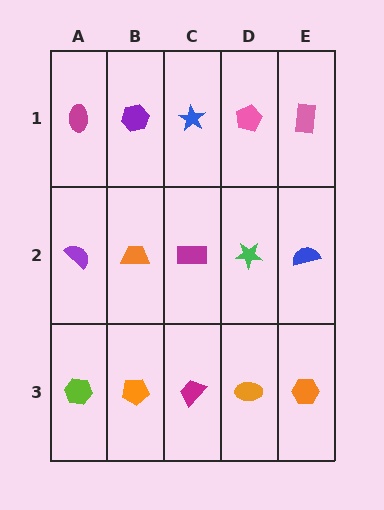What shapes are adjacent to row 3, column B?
An orange trapezoid (row 2, column B), a lime hexagon (row 3, column A), a magenta trapezoid (row 3, column C).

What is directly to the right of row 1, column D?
A pink rectangle.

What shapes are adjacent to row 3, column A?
A purple semicircle (row 2, column A), an orange pentagon (row 3, column B).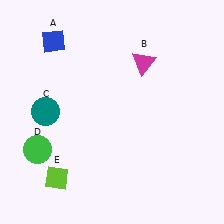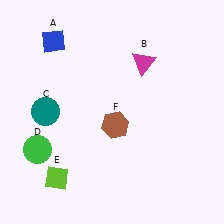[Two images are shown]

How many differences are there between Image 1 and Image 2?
There is 1 difference between the two images.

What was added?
A brown hexagon (F) was added in Image 2.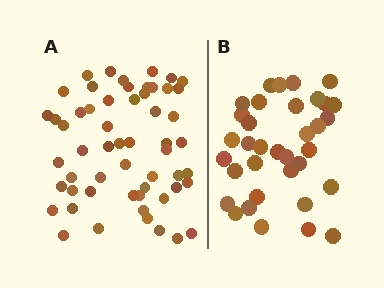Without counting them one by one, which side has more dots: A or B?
Region A (the left region) has more dots.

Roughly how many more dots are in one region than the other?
Region A has approximately 20 more dots than region B.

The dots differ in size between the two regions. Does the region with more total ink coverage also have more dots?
No. Region B has more total ink coverage because its dots are larger, but region A actually contains more individual dots. Total area can be misleading — the number of items is what matters here.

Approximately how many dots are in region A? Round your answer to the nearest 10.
About 60 dots. (The exact count is 56, which rounds to 60.)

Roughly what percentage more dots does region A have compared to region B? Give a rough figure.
About 60% more.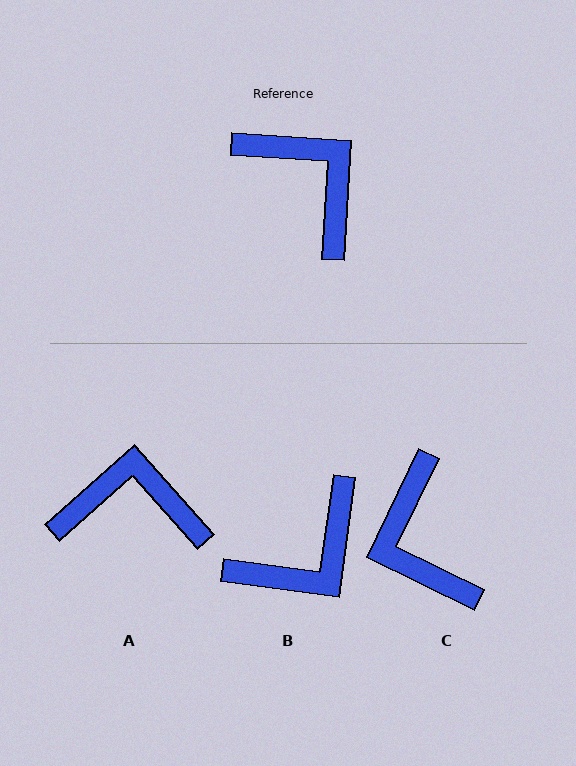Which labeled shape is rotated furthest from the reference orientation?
C, about 158 degrees away.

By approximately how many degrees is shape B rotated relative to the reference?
Approximately 94 degrees clockwise.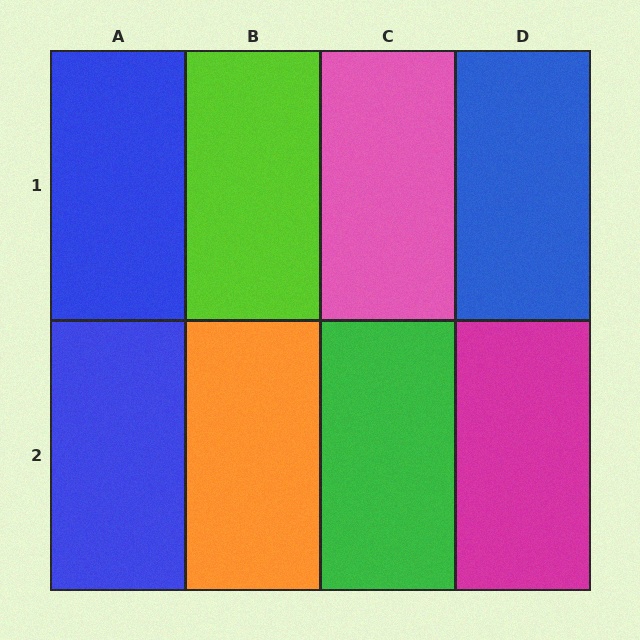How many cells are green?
1 cell is green.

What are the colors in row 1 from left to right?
Blue, lime, pink, blue.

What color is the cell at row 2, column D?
Magenta.